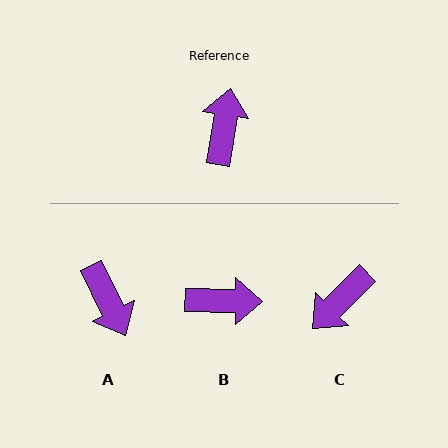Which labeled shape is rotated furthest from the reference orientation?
C, about 144 degrees away.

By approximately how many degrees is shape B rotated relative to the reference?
Approximately 81 degrees clockwise.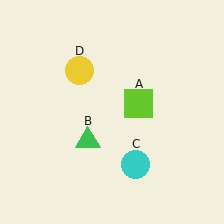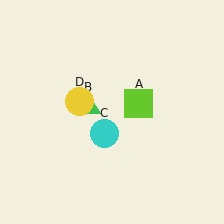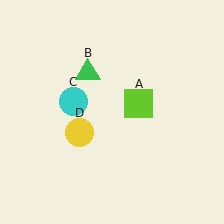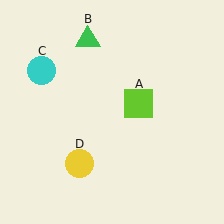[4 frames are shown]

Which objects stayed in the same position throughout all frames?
Lime square (object A) remained stationary.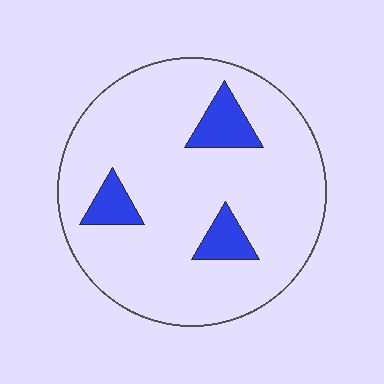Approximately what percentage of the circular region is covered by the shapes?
Approximately 10%.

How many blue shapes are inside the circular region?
3.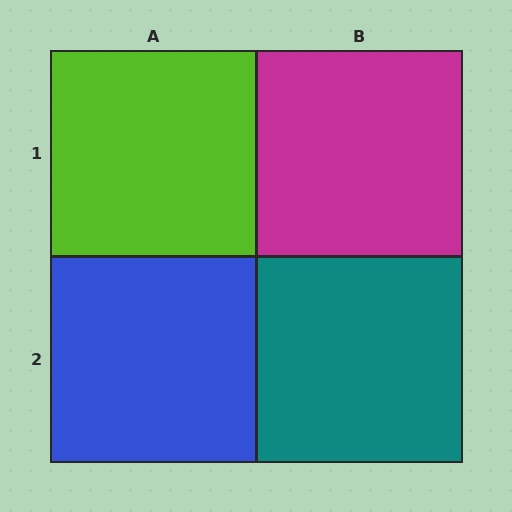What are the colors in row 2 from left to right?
Blue, teal.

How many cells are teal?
1 cell is teal.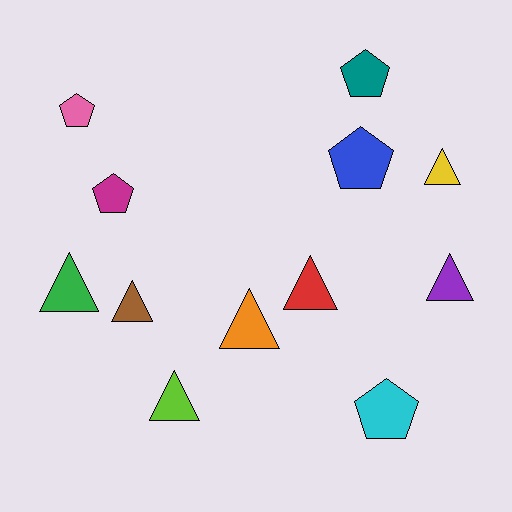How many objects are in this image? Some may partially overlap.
There are 12 objects.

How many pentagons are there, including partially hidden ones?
There are 5 pentagons.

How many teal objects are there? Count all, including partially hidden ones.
There is 1 teal object.